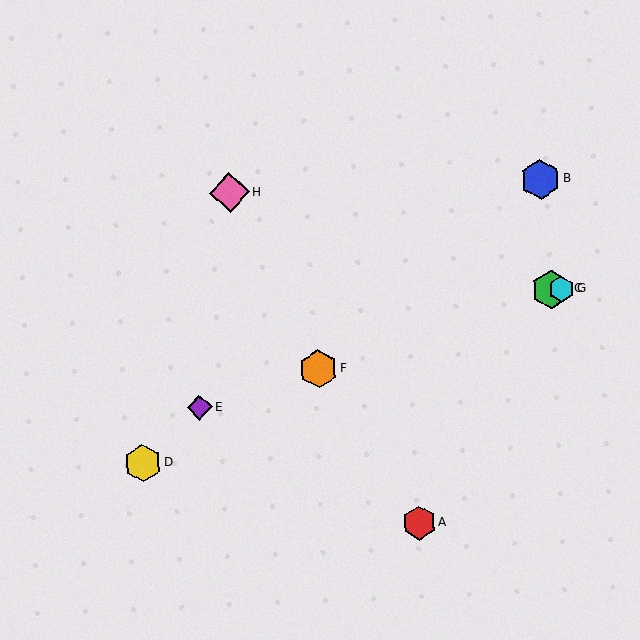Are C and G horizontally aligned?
Yes, both are at y≈290.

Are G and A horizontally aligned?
No, G is at y≈289 and A is at y≈523.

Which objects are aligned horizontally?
Objects C, G are aligned horizontally.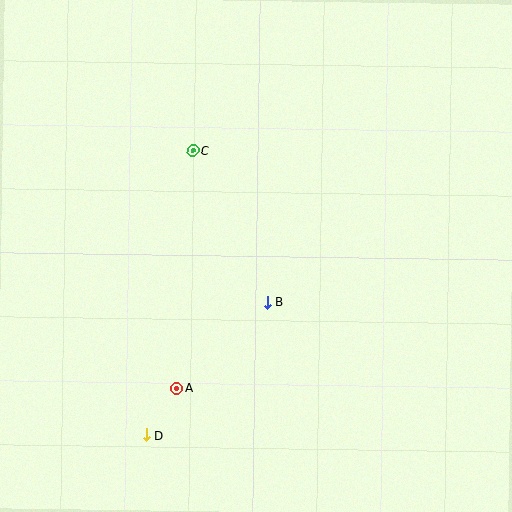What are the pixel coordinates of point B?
Point B is at (267, 302).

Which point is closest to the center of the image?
Point B at (267, 302) is closest to the center.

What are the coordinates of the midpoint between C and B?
The midpoint between C and B is at (230, 227).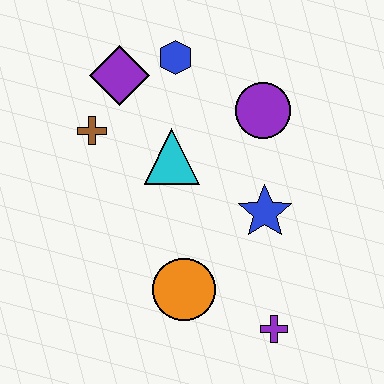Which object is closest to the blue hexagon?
The purple diamond is closest to the blue hexagon.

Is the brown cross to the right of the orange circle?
No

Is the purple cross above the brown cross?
No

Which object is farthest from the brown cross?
The purple cross is farthest from the brown cross.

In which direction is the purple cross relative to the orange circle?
The purple cross is to the right of the orange circle.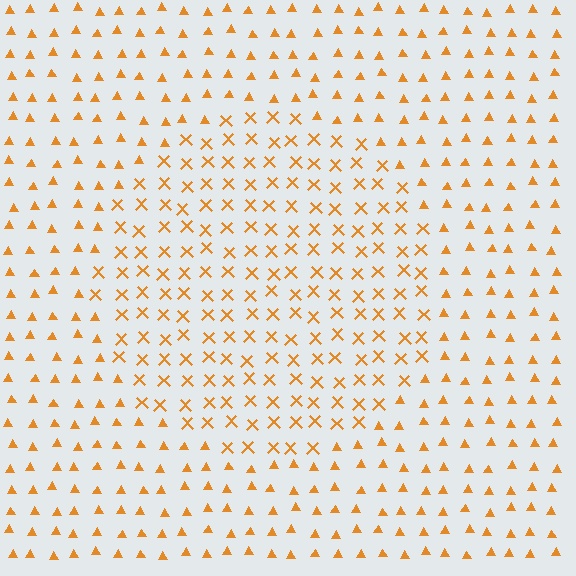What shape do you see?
I see a circle.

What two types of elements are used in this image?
The image uses X marks inside the circle region and triangles outside it.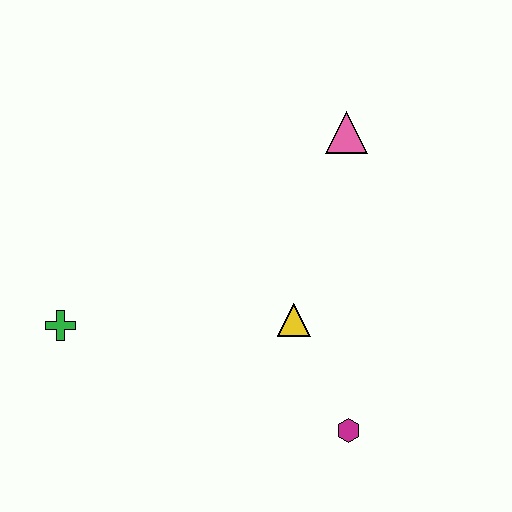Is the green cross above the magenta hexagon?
Yes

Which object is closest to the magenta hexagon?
The yellow triangle is closest to the magenta hexagon.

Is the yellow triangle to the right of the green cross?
Yes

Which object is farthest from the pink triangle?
The green cross is farthest from the pink triangle.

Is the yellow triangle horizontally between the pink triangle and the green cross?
Yes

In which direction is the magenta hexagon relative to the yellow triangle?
The magenta hexagon is below the yellow triangle.